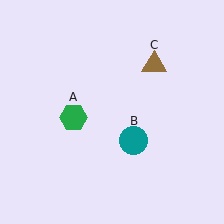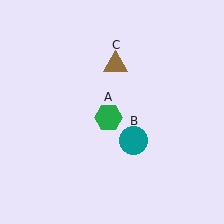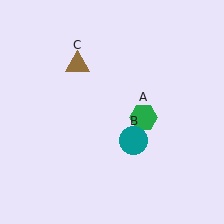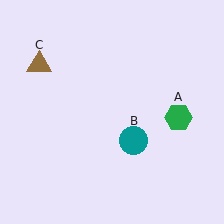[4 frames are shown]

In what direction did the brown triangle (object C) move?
The brown triangle (object C) moved left.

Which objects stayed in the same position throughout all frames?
Teal circle (object B) remained stationary.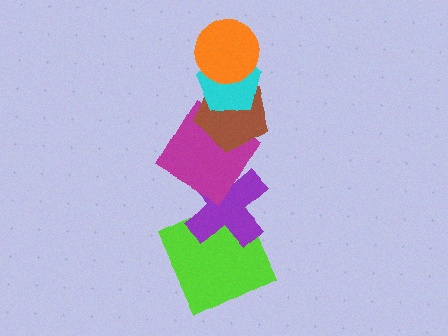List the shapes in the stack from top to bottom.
From top to bottom: the orange circle, the cyan pentagon, the brown pentagon, the magenta diamond, the purple cross, the lime square.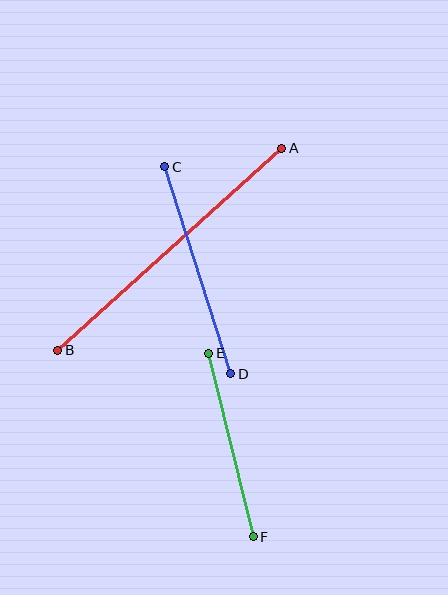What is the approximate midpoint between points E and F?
The midpoint is at approximately (231, 445) pixels.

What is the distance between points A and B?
The distance is approximately 301 pixels.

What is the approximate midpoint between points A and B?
The midpoint is at approximately (170, 249) pixels.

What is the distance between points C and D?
The distance is approximately 217 pixels.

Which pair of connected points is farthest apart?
Points A and B are farthest apart.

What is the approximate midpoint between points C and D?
The midpoint is at approximately (198, 270) pixels.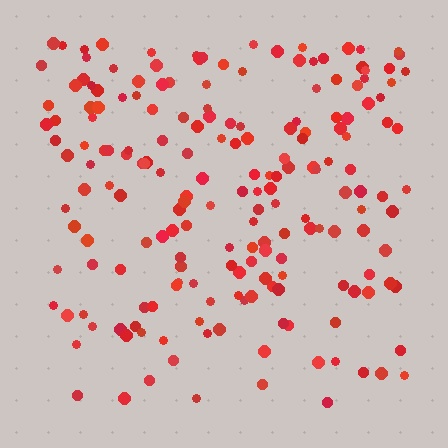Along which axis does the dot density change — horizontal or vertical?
Vertical.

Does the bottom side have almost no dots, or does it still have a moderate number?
Still a moderate number, just noticeably fewer than the top.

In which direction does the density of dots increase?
From bottom to top, with the top side densest.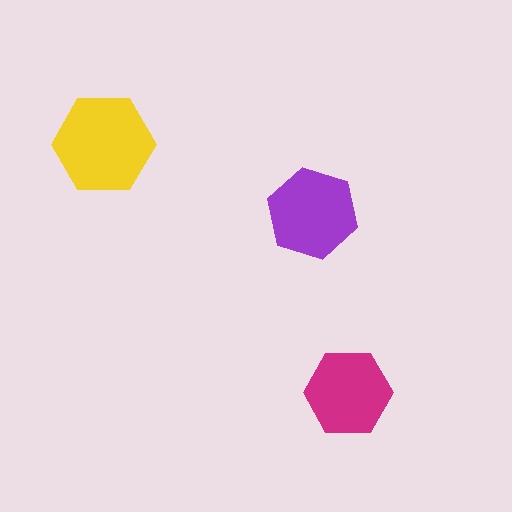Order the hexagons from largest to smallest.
the yellow one, the purple one, the magenta one.